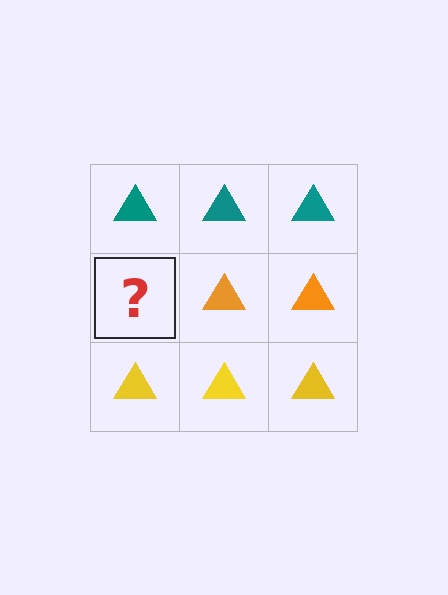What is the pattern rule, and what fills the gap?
The rule is that each row has a consistent color. The gap should be filled with an orange triangle.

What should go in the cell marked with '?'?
The missing cell should contain an orange triangle.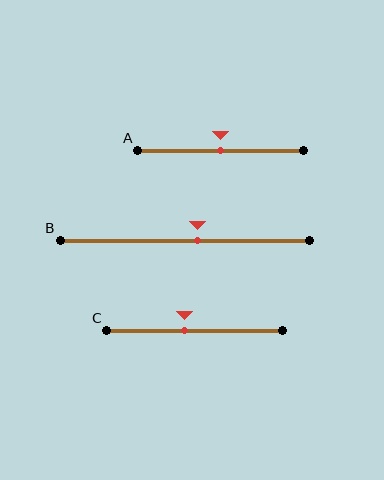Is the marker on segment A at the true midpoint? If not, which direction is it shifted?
Yes, the marker on segment A is at the true midpoint.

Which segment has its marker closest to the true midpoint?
Segment A has its marker closest to the true midpoint.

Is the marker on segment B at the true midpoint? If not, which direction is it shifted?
No, the marker on segment B is shifted to the right by about 5% of the segment length.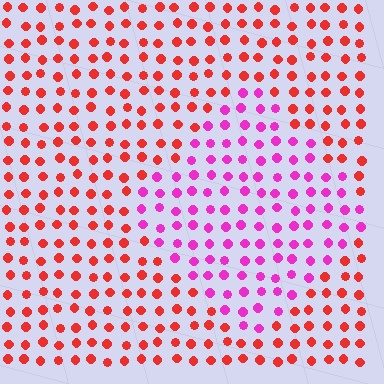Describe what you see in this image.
The image is filled with small red elements in a uniform arrangement. A diamond-shaped region is visible where the elements are tinted to a slightly different hue, forming a subtle color boundary.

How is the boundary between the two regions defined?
The boundary is defined purely by a slight shift in hue (about 50 degrees). Spacing, size, and orientation are identical on both sides.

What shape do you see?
I see a diamond.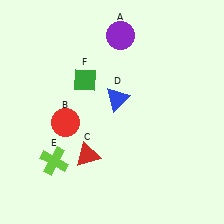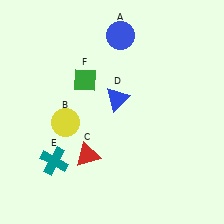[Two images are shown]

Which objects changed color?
A changed from purple to blue. B changed from red to yellow. E changed from lime to teal.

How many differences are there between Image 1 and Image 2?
There are 3 differences between the two images.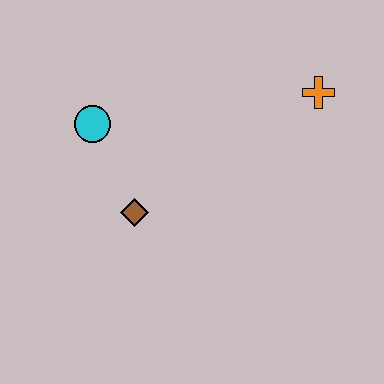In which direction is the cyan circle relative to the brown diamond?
The cyan circle is above the brown diamond.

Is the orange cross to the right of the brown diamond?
Yes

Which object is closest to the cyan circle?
The brown diamond is closest to the cyan circle.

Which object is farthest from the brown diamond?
The orange cross is farthest from the brown diamond.